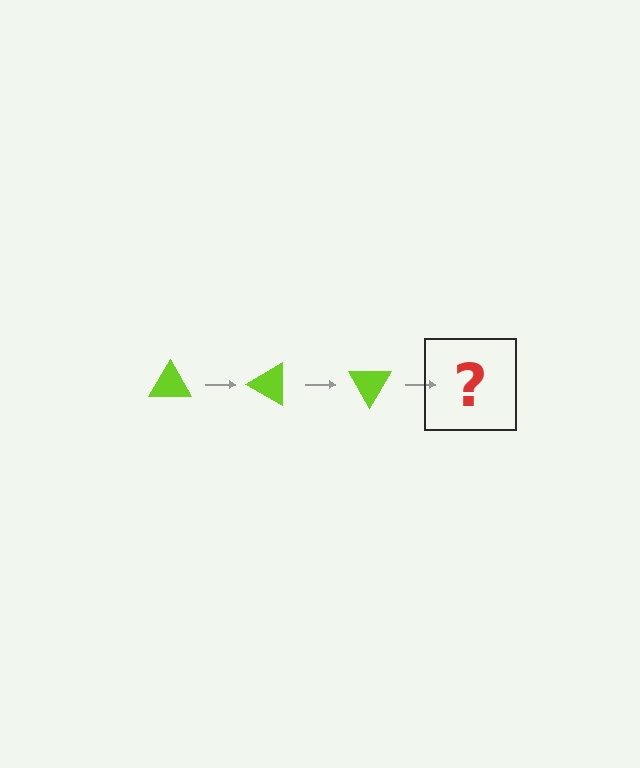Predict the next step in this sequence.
The next step is a lime triangle rotated 90 degrees.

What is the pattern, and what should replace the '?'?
The pattern is that the triangle rotates 30 degrees each step. The '?' should be a lime triangle rotated 90 degrees.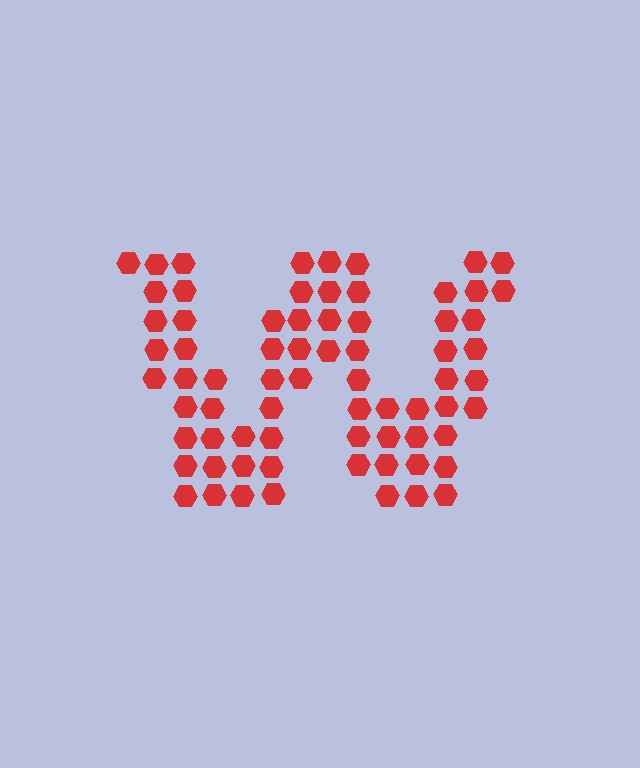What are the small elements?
The small elements are hexagons.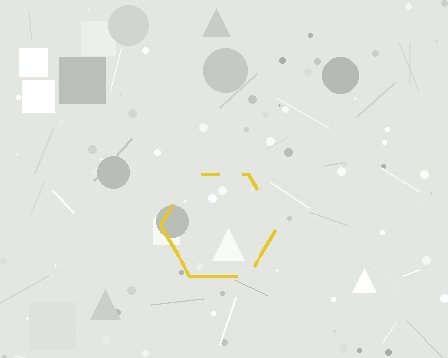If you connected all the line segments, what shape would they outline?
They would outline a hexagon.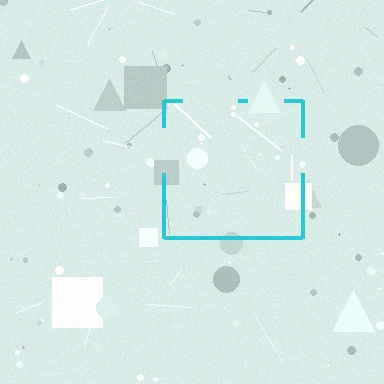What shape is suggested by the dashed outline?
The dashed outline suggests a square.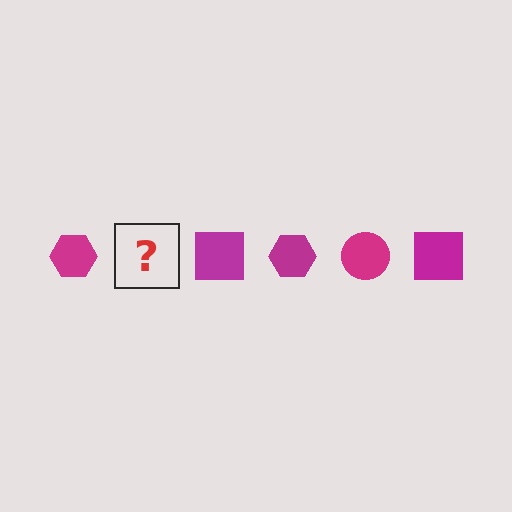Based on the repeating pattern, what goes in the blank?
The blank should be a magenta circle.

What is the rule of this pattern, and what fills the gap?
The rule is that the pattern cycles through hexagon, circle, square shapes in magenta. The gap should be filled with a magenta circle.